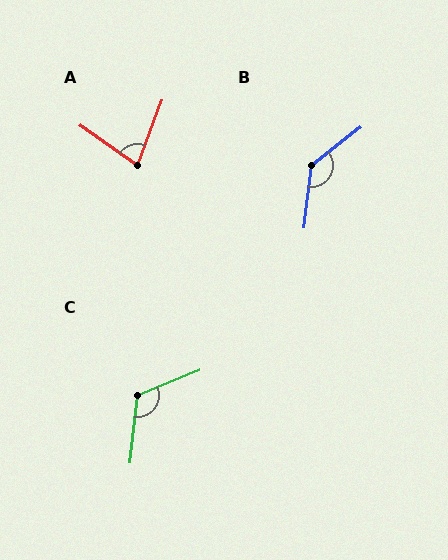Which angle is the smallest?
A, at approximately 76 degrees.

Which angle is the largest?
B, at approximately 134 degrees.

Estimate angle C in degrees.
Approximately 119 degrees.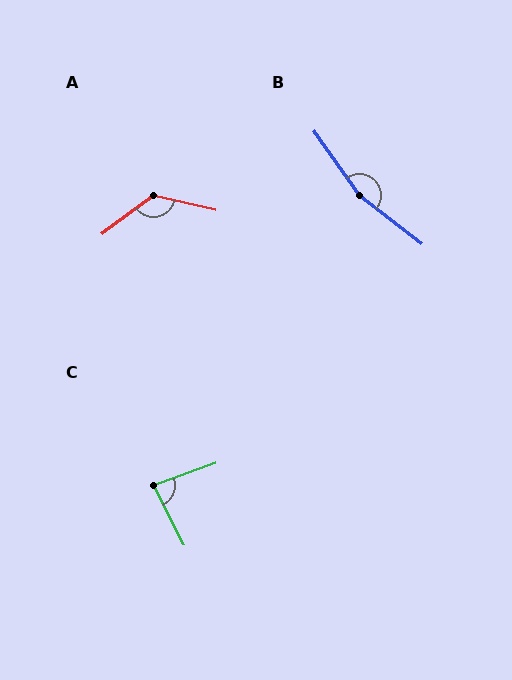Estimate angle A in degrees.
Approximately 130 degrees.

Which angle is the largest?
B, at approximately 163 degrees.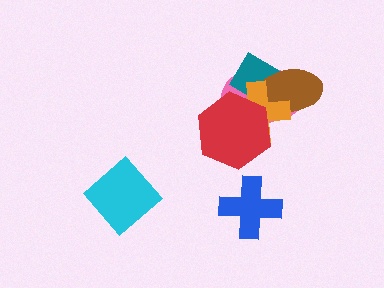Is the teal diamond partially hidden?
Yes, it is partially covered by another shape.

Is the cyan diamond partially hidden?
No, no other shape covers it.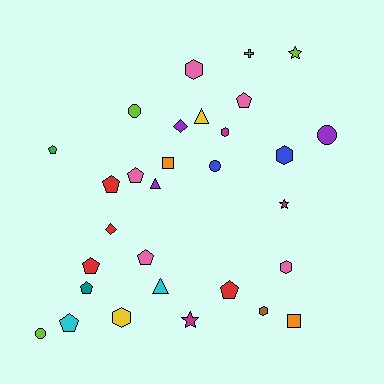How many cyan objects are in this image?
There are 2 cyan objects.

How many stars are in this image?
There are 3 stars.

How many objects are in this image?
There are 30 objects.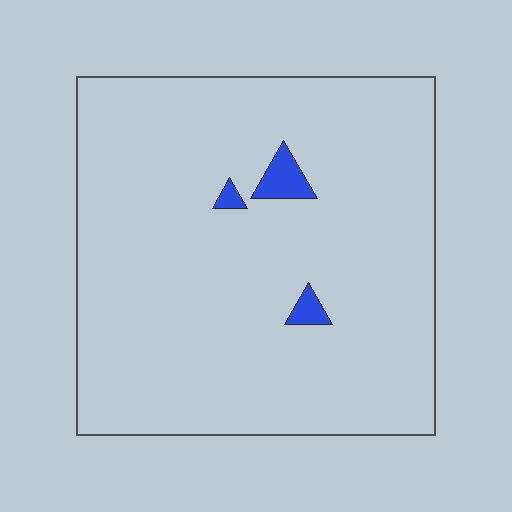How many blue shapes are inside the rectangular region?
3.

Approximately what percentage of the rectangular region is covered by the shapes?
Approximately 5%.